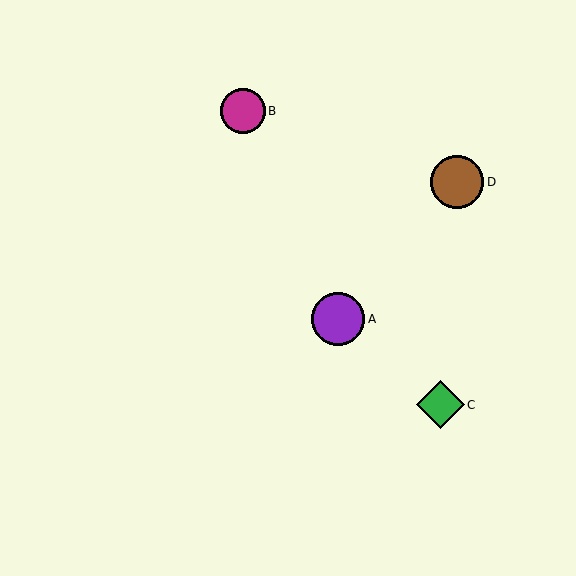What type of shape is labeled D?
Shape D is a brown circle.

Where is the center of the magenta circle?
The center of the magenta circle is at (243, 111).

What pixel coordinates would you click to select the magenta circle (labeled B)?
Click at (243, 111) to select the magenta circle B.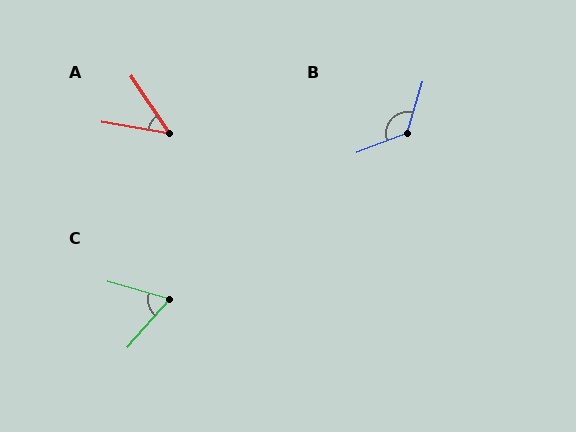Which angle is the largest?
B, at approximately 128 degrees.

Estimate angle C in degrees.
Approximately 64 degrees.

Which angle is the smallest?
A, at approximately 46 degrees.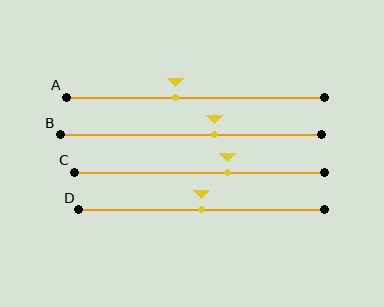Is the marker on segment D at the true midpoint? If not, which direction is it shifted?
Yes, the marker on segment D is at the true midpoint.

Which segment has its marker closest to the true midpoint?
Segment D has its marker closest to the true midpoint.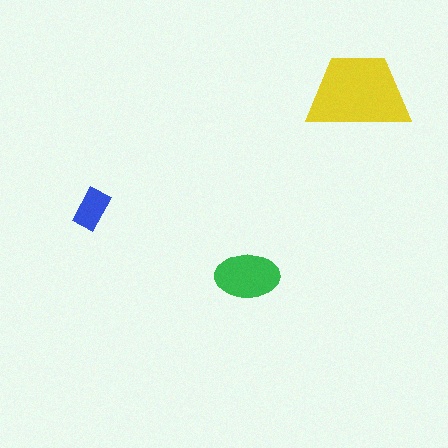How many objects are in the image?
There are 3 objects in the image.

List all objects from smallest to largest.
The blue rectangle, the green ellipse, the yellow trapezoid.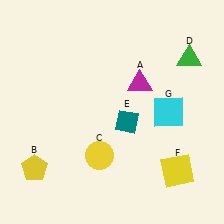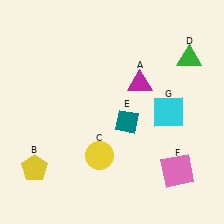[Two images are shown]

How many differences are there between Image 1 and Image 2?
There is 1 difference between the two images.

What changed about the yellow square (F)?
In Image 1, F is yellow. In Image 2, it changed to pink.